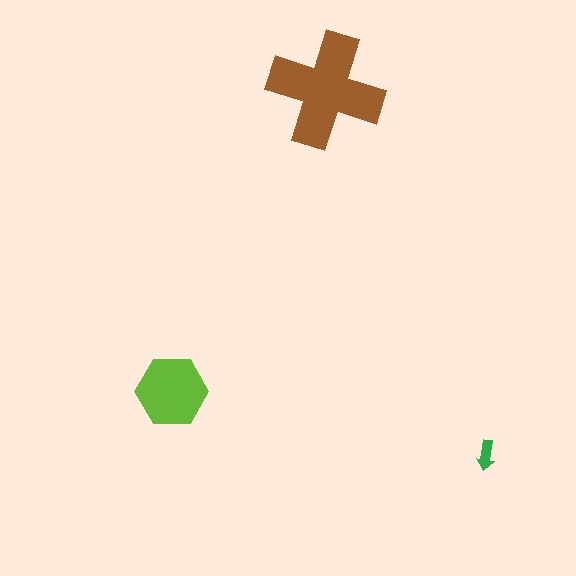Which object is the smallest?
The green arrow.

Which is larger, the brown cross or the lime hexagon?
The brown cross.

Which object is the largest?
The brown cross.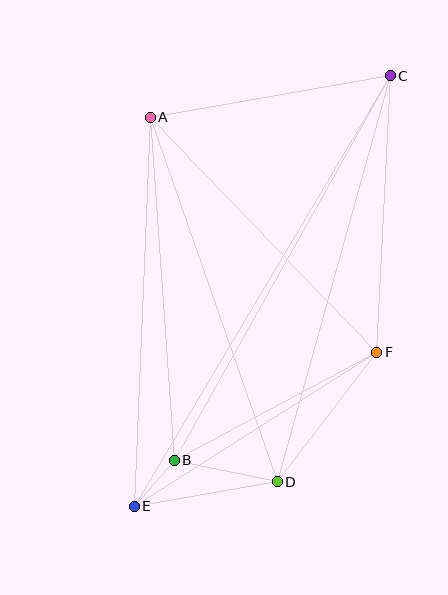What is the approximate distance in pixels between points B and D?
The distance between B and D is approximately 105 pixels.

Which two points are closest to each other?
Points B and E are closest to each other.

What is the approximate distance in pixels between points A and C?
The distance between A and C is approximately 244 pixels.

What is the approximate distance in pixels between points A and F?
The distance between A and F is approximately 326 pixels.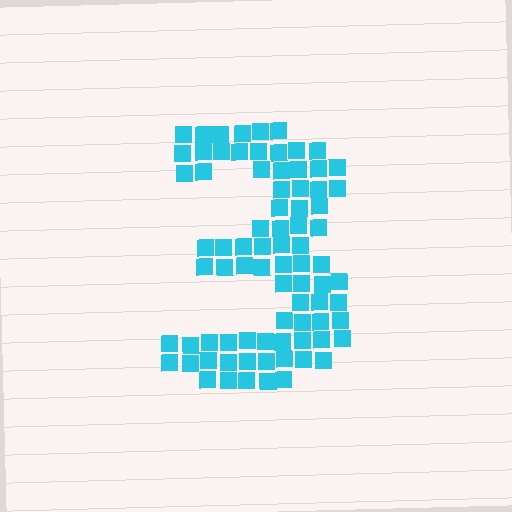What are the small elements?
The small elements are squares.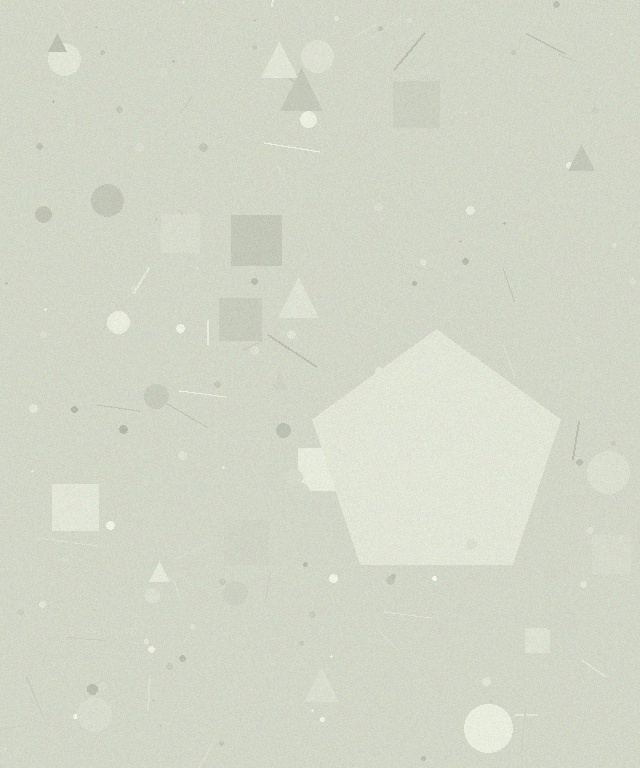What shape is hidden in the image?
A pentagon is hidden in the image.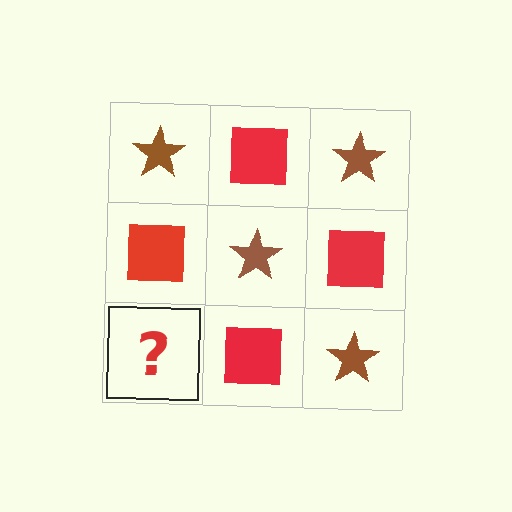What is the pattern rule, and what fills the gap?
The rule is that it alternates brown star and red square in a checkerboard pattern. The gap should be filled with a brown star.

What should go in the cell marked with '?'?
The missing cell should contain a brown star.